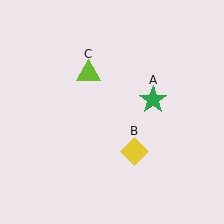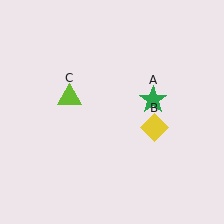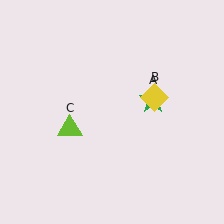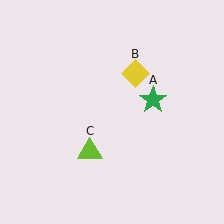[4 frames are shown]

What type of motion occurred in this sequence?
The yellow diamond (object B), lime triangle (object C) rotated counterclockwise around the center of the scene.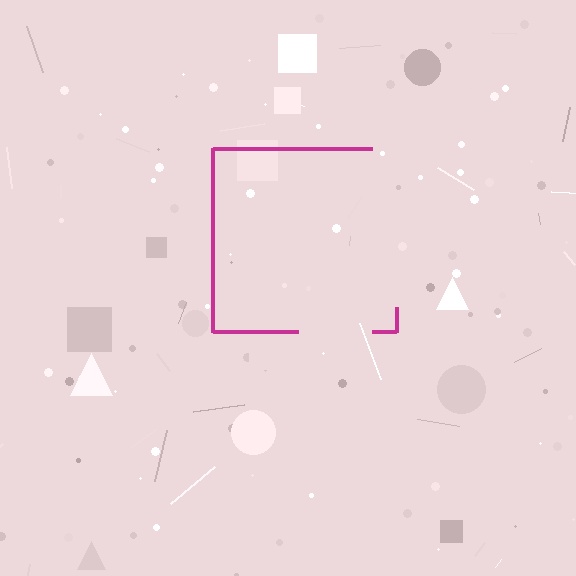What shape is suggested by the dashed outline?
The dashed outline suggests a square.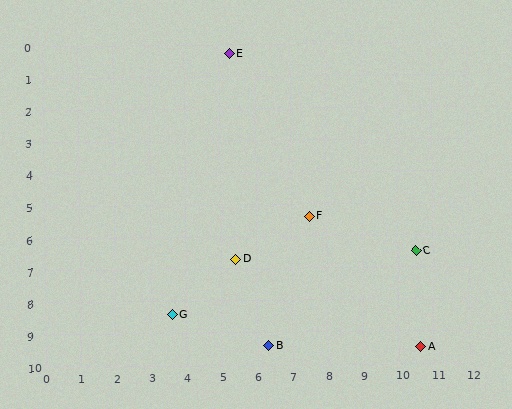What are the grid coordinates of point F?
Point F is at approximately (7.5, 5.4).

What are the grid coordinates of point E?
Point E is at approximately (5.3, 0.3).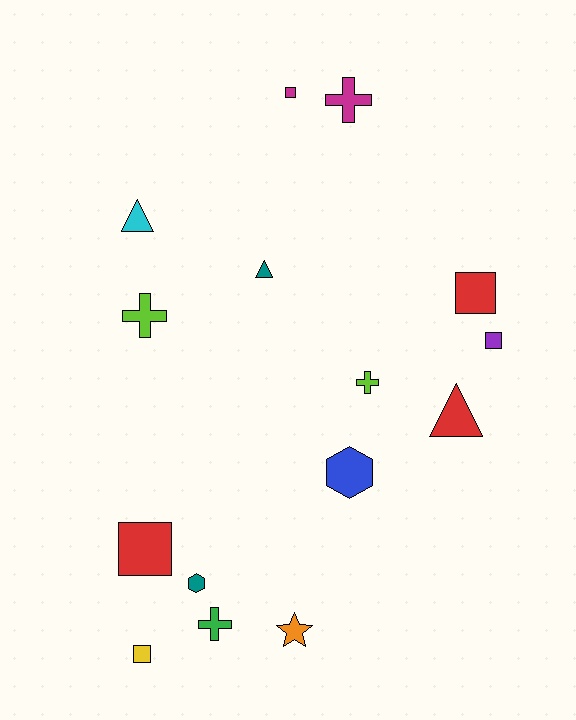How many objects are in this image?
There are 15 objects.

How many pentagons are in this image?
There are no pentagons.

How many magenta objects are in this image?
There are 2 magenta objects.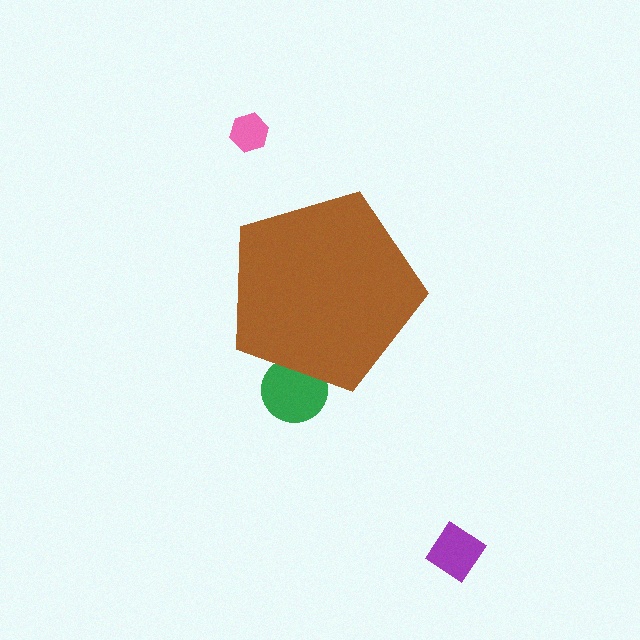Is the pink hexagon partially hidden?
No, the pink hexagon is fully visible.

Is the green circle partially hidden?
Yes, the green circle is partially hidden behind the brown pentagon.